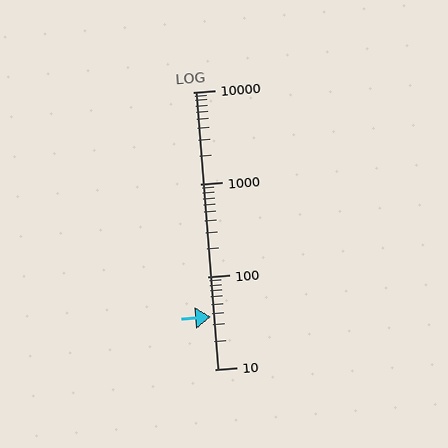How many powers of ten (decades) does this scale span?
The scale spans 3 decades, from 10 to 10000.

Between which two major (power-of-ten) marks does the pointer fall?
The pointer is between 10 and 100.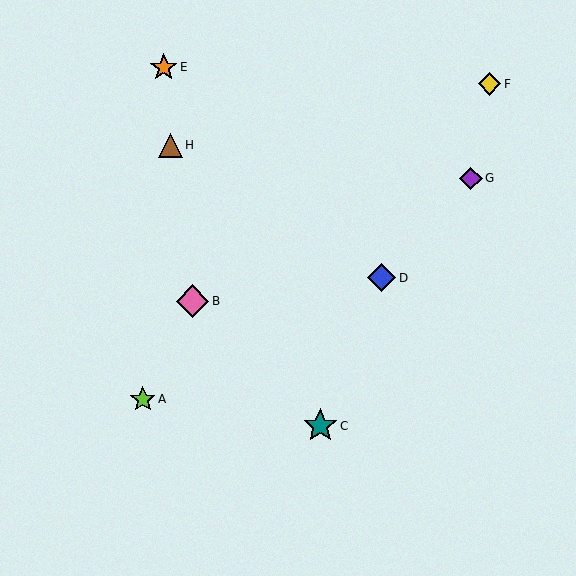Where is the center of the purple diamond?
The center of the purple diamond is at (471, 178).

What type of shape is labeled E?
Shape E is an orange star.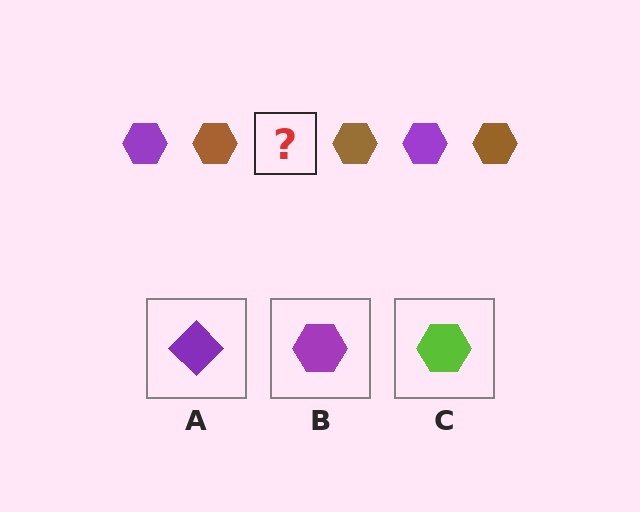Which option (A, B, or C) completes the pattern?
B.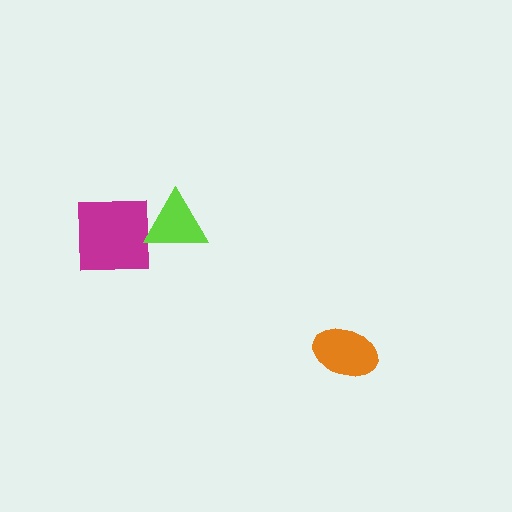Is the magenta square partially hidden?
Yes, it is partially covered by another shape.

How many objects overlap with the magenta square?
1 object overlaps with the magenta square.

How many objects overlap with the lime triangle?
1 object overlaps with the lime triangle.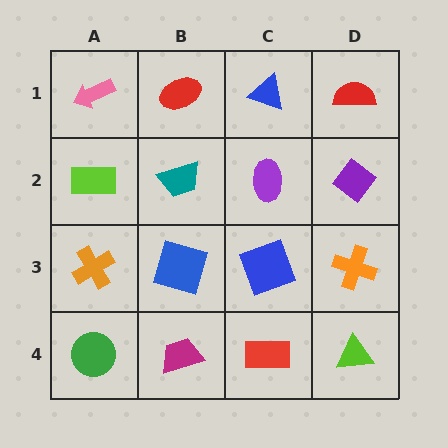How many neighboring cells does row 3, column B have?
4.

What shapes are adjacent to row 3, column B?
A teal trapezoid (row 2, column B), a magenta trapezoid (row 4, column B), an orange cross (row 3, column A), a blue square (row 3, column C).